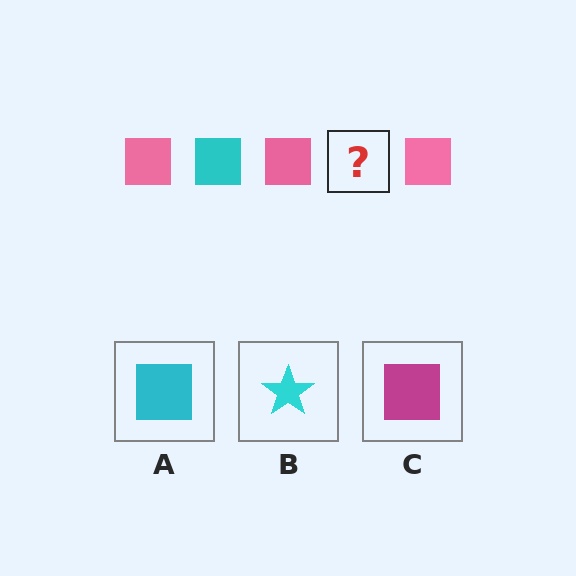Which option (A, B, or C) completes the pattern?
A.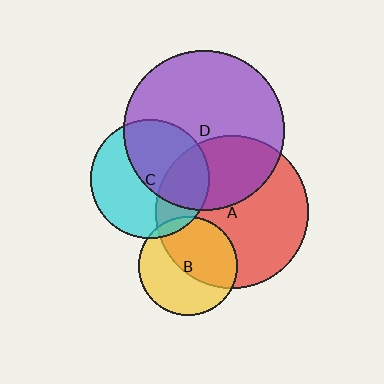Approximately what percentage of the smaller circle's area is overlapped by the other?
Approximately 5%.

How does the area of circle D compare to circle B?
Approximately 2.7 times.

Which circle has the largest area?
Circle D (purple).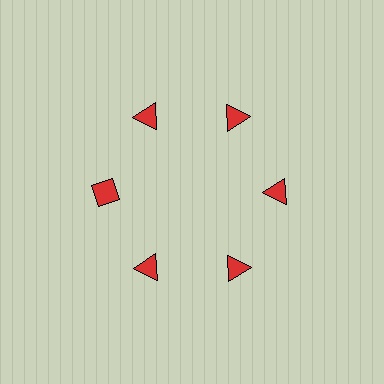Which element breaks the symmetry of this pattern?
The red diamond at roughly the 9 o'clock position breaks the symmetry. All other shapes are red triangles.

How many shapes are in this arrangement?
There are 6 shapes arranged in a ring pattern.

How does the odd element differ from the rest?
It has a different shape: diamond instead of triangle.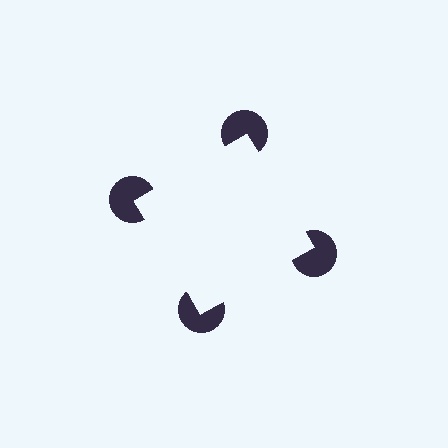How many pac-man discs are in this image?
There are 4 — one at each vertex of the illusory square.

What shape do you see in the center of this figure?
An illusory square — its edges are inferred from the aligned wedge cuts in the pac-man discs, not physically drawn.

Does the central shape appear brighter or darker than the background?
It typically appears slightly brighter than the background, even though no actual brightness change is drawn.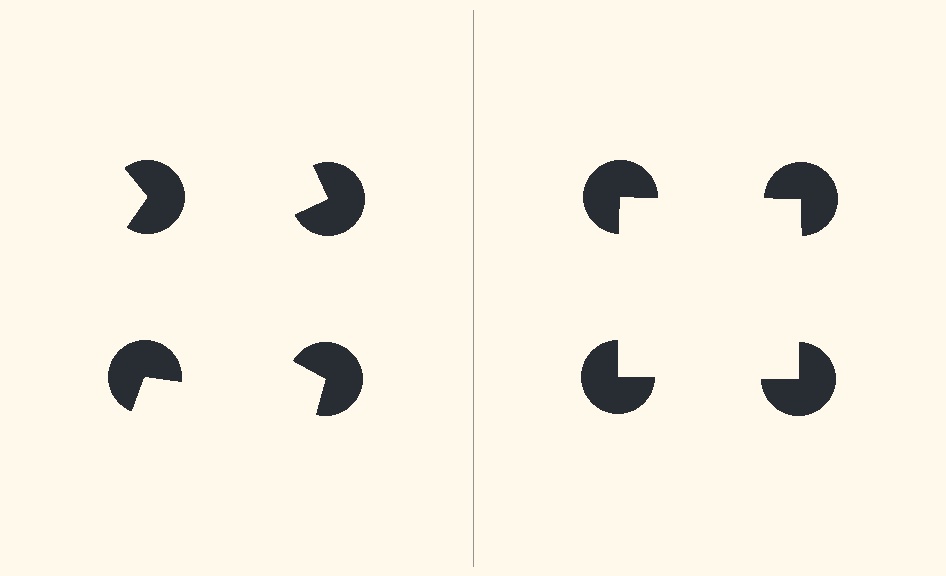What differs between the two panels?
The pac-man discs are positioned identically on both sides; only the wedge orientations differ. On the right they align to a square; on the left they are misaligned.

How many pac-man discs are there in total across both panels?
8 — 4 on each side.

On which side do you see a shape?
An illusory square appears on the right side. On the left side the wedge cuts are rotated, so no coherent shape forms.